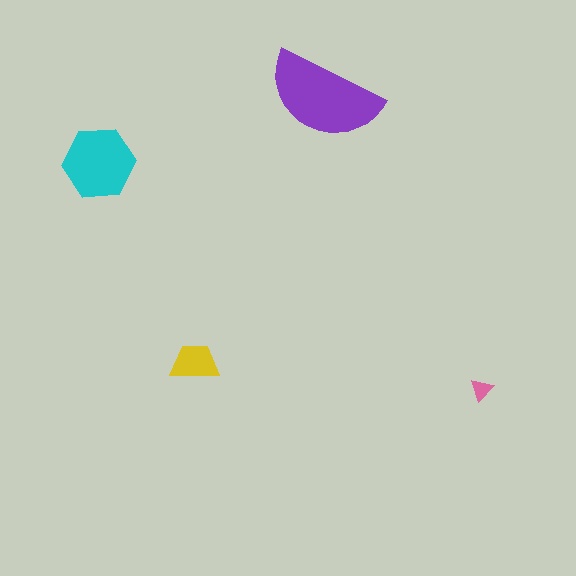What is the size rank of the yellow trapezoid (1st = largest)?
3rd.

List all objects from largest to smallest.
The purple semicircle, the cyan hexagon, the yellow trapezoid, the pink triangle.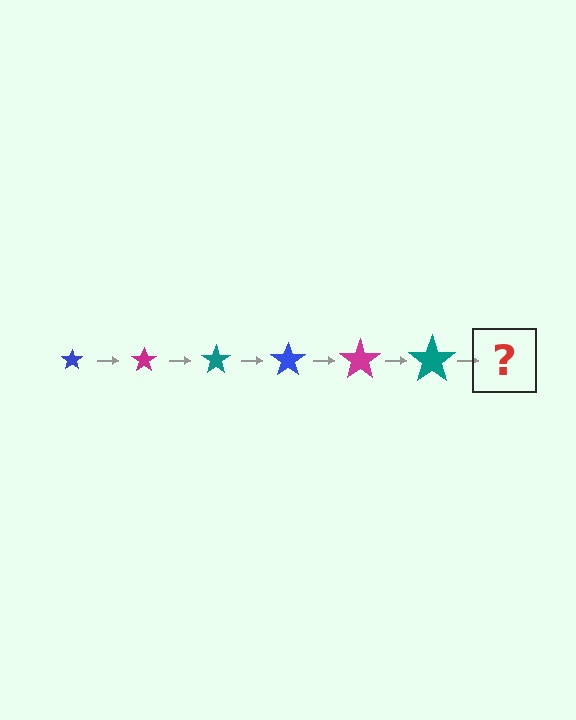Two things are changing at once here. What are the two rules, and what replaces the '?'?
The two rules are that the star grows larger each step and the color cycles through blue, magenta, and teal. The '?' should be a blue star, larger than the previous one.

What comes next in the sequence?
The next element should be a blue star, larger than the previous one.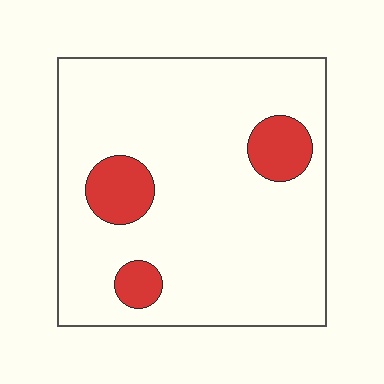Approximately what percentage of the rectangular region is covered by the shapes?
Approximately 15%.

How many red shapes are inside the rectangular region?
3.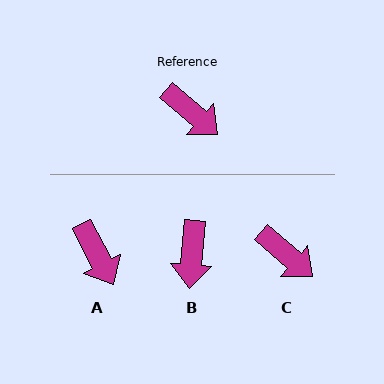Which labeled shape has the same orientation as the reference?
C.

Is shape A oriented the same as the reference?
No, it is off by about 22 degrees.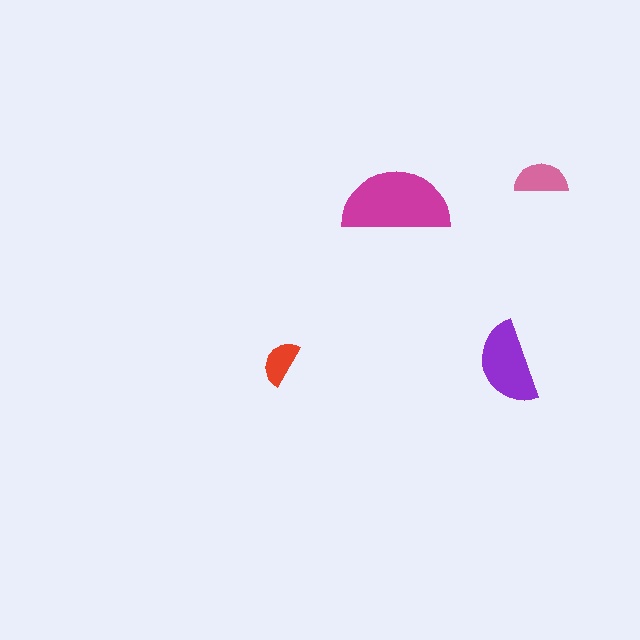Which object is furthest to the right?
The pink semicircle is rightmost.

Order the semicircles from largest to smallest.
the magenta one, the purple one, the pink one, the red one.